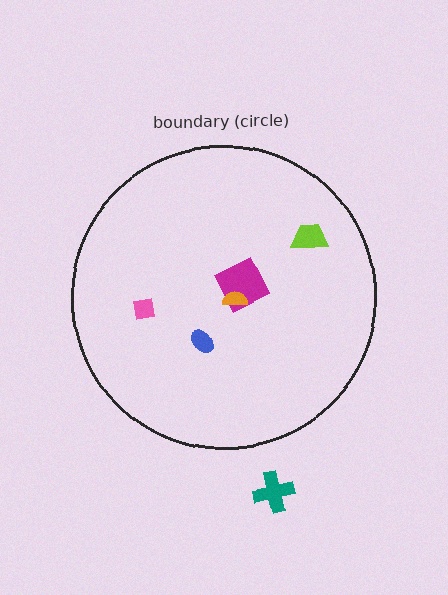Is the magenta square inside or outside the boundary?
Inside.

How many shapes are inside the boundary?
5 inside, 1 outside.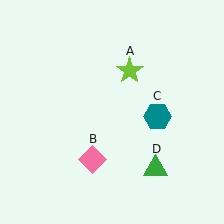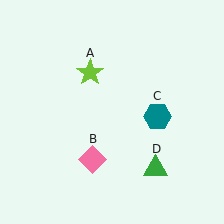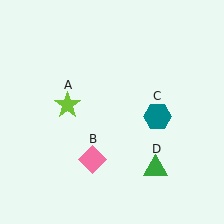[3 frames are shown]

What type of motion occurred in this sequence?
The lime star (object A) rotated counterclockwise around the center of the scene.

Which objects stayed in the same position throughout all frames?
Pink diamond (object B) and teal hexagon (object C) and green triangle (object D) remained stationary.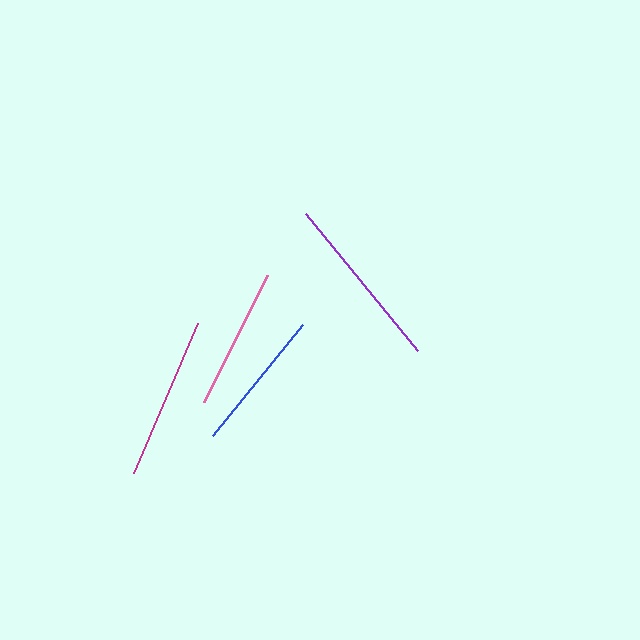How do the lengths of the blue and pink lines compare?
The blue and pink lines are approximately the same length.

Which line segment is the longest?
The purple line is the longest at approximately 176 pixels.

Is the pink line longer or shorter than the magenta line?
The magenta line is longer than the pink line.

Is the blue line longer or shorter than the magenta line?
The magenta line is longer than the blue line.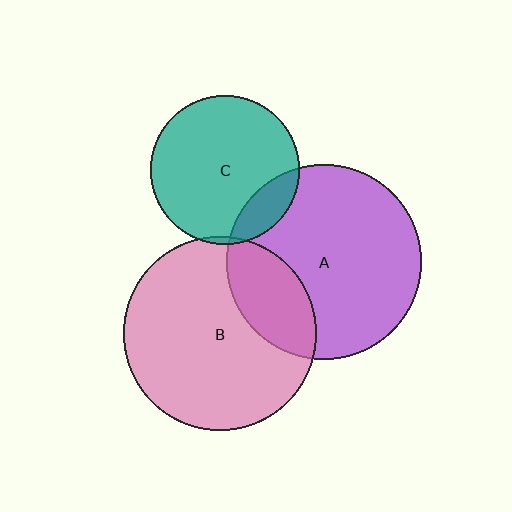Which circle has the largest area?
Circle A (purple).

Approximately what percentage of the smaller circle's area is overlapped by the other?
Approximately 5%.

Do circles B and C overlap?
Yes.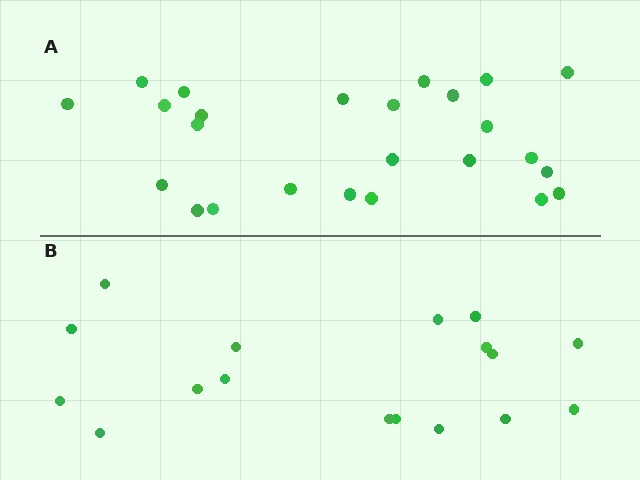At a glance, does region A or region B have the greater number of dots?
Region A (the top region) has more dots.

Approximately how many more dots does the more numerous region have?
Region A has roughly 8 or so more dots than region B.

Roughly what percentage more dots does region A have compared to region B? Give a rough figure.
About 45% more.